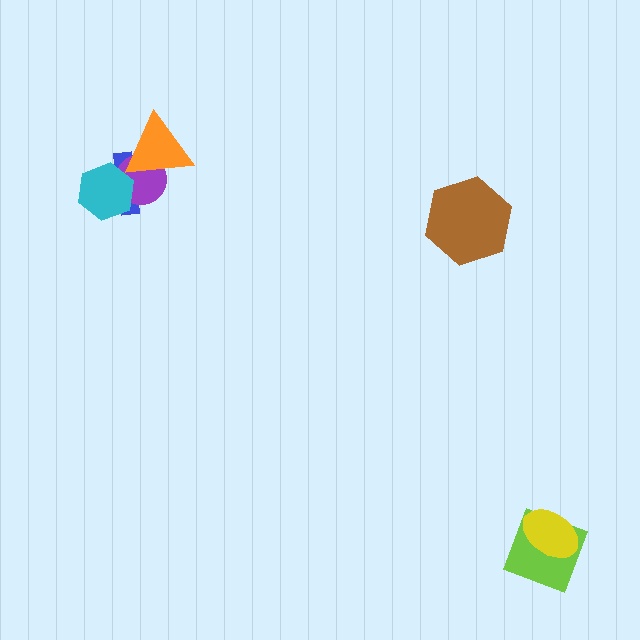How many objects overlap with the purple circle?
3 objects overlap with the purple circle.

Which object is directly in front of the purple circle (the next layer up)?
The cyan hexagon is directly in front of the purple circle.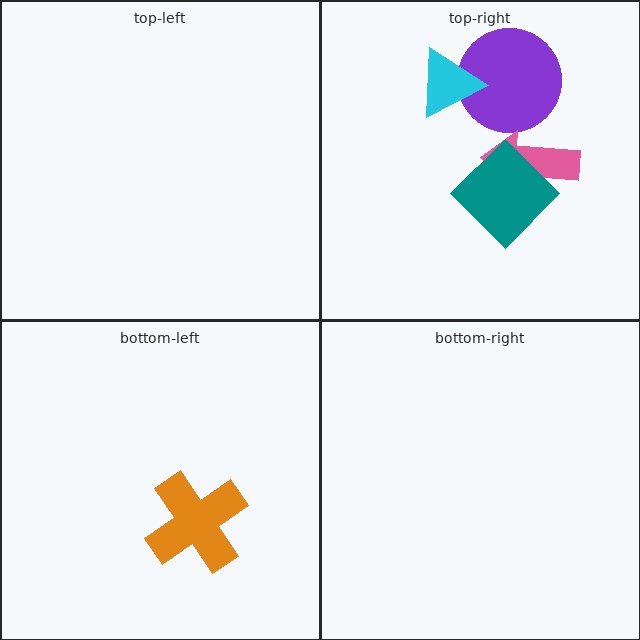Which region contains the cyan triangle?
The top-right region.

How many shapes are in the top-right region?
4.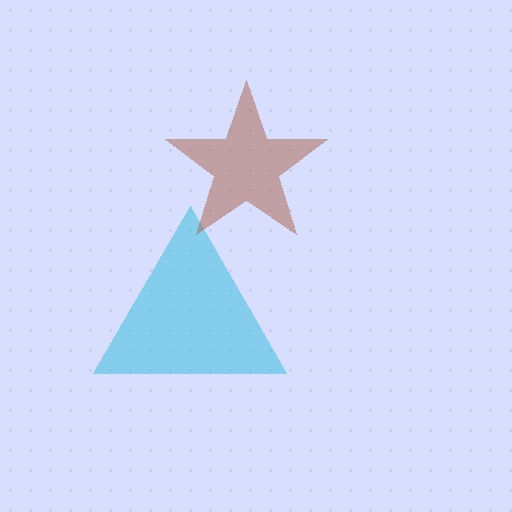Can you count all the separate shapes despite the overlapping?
Yes, there are 2 separate shapes.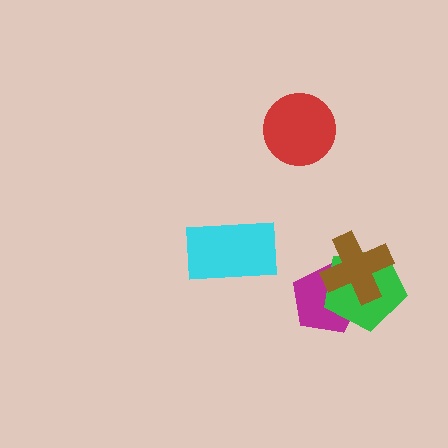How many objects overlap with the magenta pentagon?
2 objects overlap with the magenta pentagon.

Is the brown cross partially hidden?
No, no other shape covers it.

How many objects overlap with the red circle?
0 objects overlap with the red circle.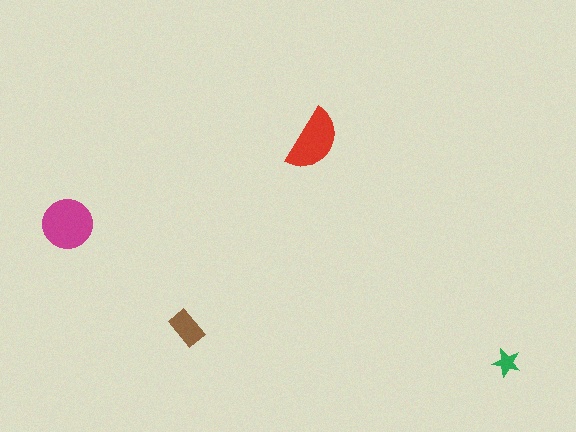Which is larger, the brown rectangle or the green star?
The brown rectangle.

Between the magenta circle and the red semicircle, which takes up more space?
The magenta circle.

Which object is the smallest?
The green star.